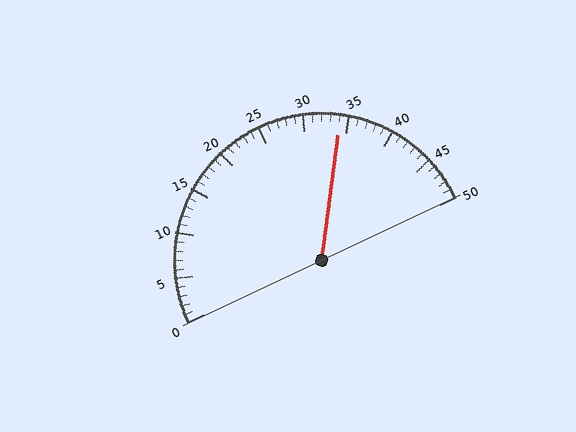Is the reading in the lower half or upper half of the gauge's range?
The reading is in the upper half of the range (0 to 50).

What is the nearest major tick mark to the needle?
The nearest major tick mark is 35.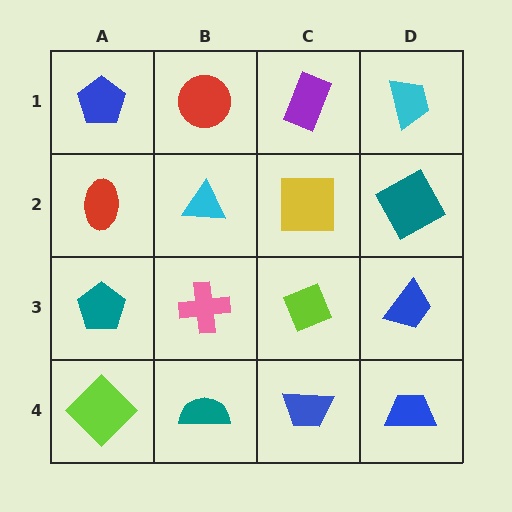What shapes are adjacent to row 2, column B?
A red circle (row 1, column B), a pink cross (row 3, column B), a red ellipse (row 2, column A), a yellow square (row 2, column C).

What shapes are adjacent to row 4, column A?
A teal pentagon (row 3, column A), a teal semicircle (row 4, column B).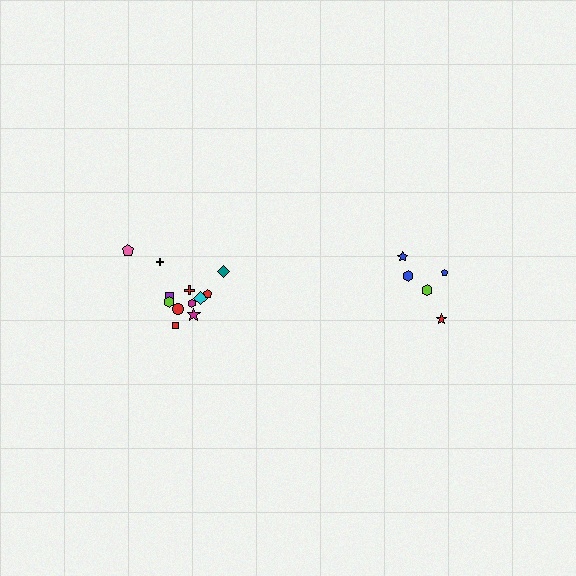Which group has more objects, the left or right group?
The left group.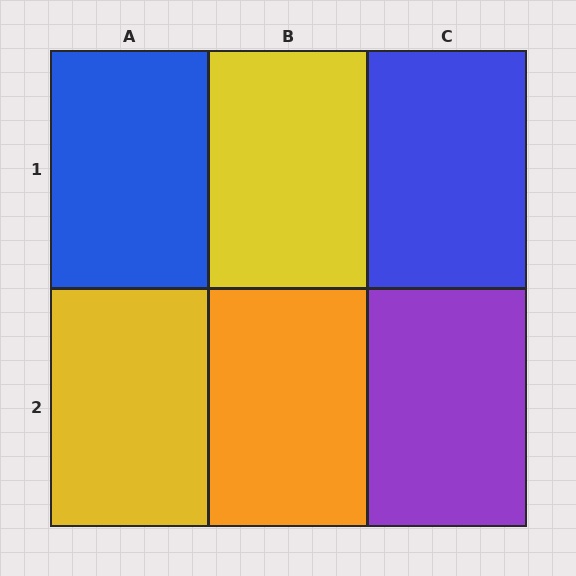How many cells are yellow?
2 cells are yellow.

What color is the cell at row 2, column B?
Orange.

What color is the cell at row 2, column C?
Purple.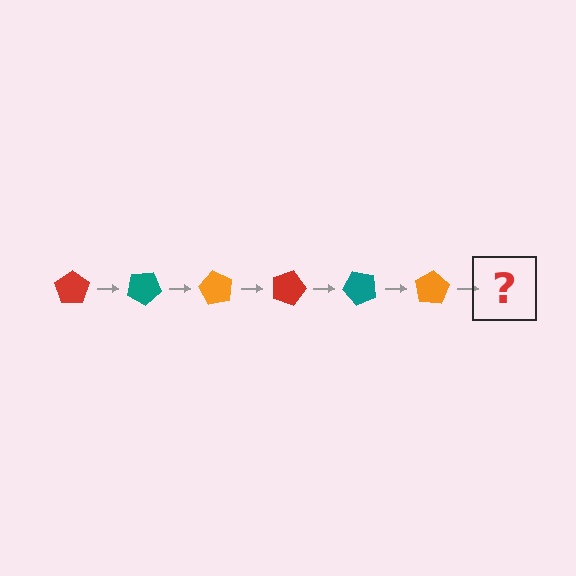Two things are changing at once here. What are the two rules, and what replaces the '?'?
The two rules are that it rotates 30 degrees each step and the color cycles through red, teal, and orange. The '?' should be a red pentagon, rotated 180 degrees from the start.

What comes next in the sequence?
The next element should be a red pentagon, rotated 180 degrees from the start.